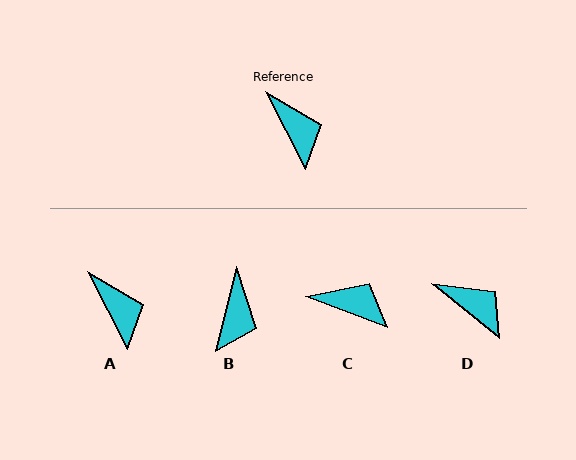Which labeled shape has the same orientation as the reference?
A.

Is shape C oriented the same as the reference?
No, it is off by about 42 degrees.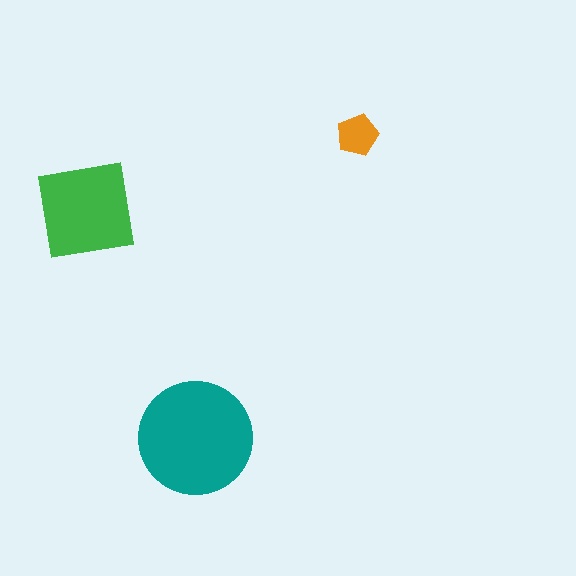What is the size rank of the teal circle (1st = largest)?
1st.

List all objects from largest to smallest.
The teal circle, the green square, the orange pentagon.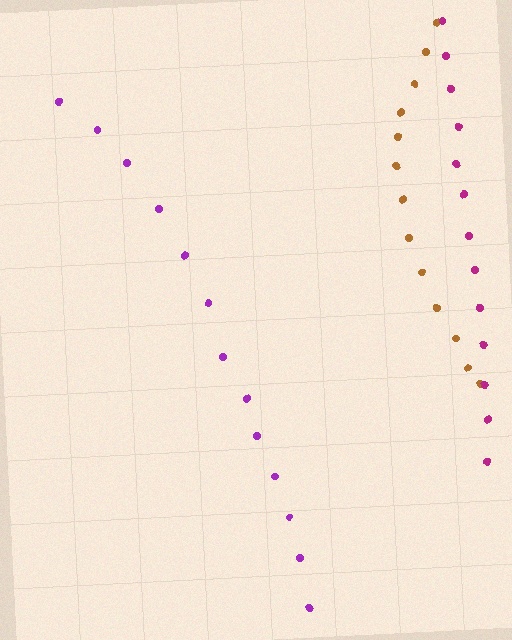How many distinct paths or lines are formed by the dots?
There are 3 distinct paths.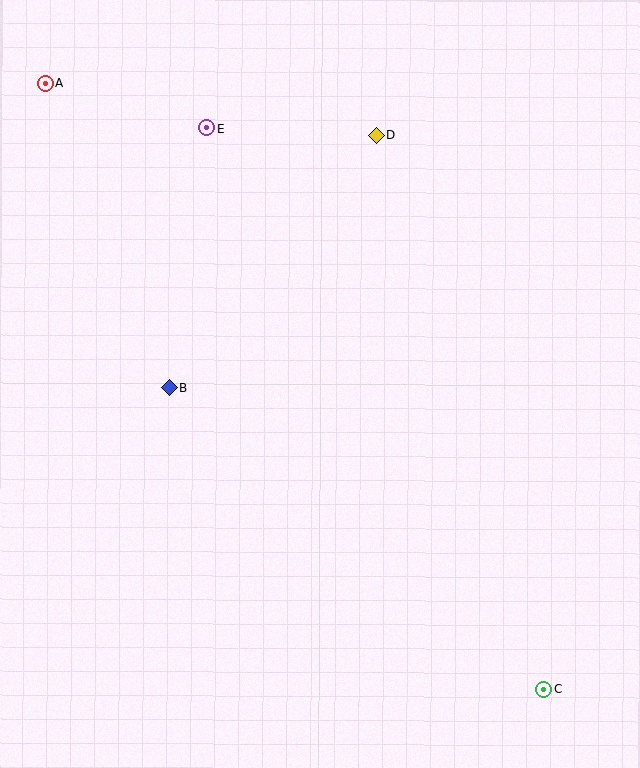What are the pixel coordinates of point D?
Point D is at (376, 135).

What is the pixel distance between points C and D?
The distance between C and D is 579 pixels.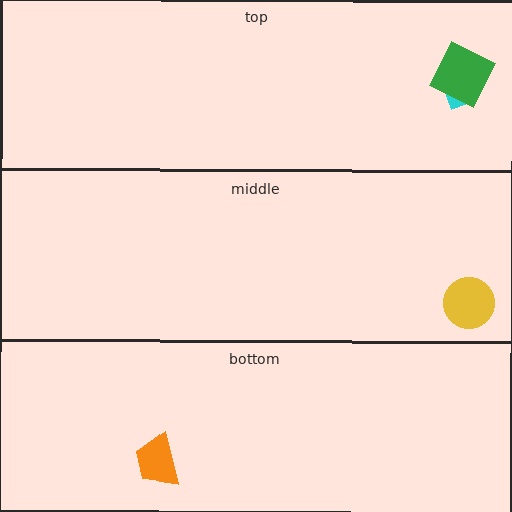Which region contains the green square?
The top region.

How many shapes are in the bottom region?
1.